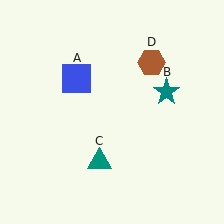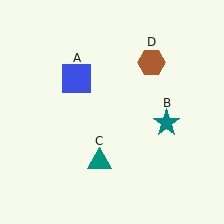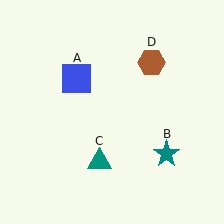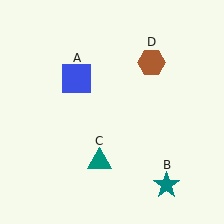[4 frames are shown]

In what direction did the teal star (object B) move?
The teal star (object B) moved down.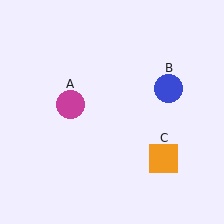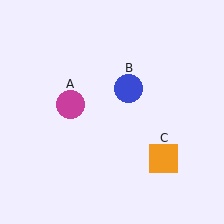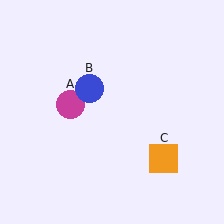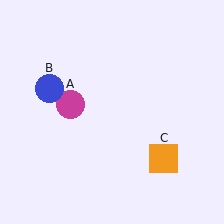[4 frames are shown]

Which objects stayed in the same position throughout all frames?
Magenta circle (object A) and orange square (object C) remained stationary.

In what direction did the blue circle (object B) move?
The blue circle (object B) moved left.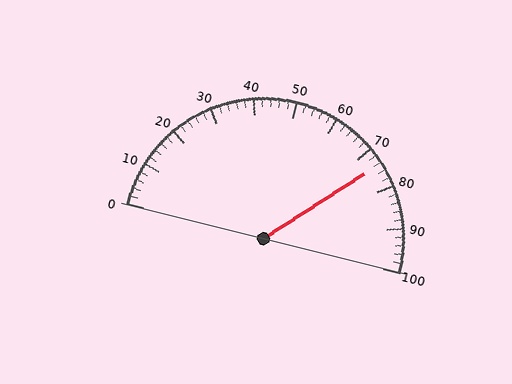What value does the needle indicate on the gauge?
The needle indicates approximately 74.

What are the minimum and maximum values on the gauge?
The gauge ranges from 0 to 100.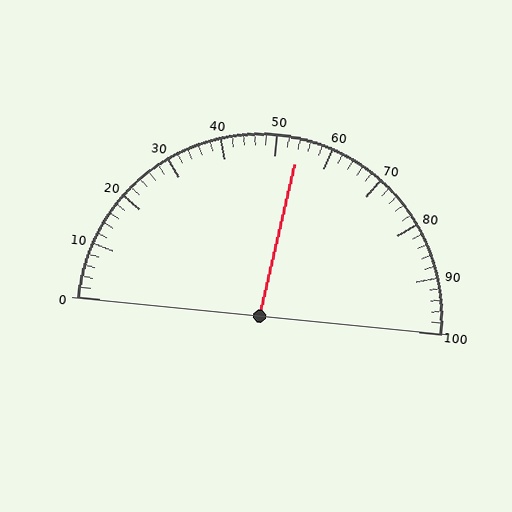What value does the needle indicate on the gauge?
The needle indicates approximately 54.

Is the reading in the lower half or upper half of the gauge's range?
The reading is in the upper half of the range (0 to 100).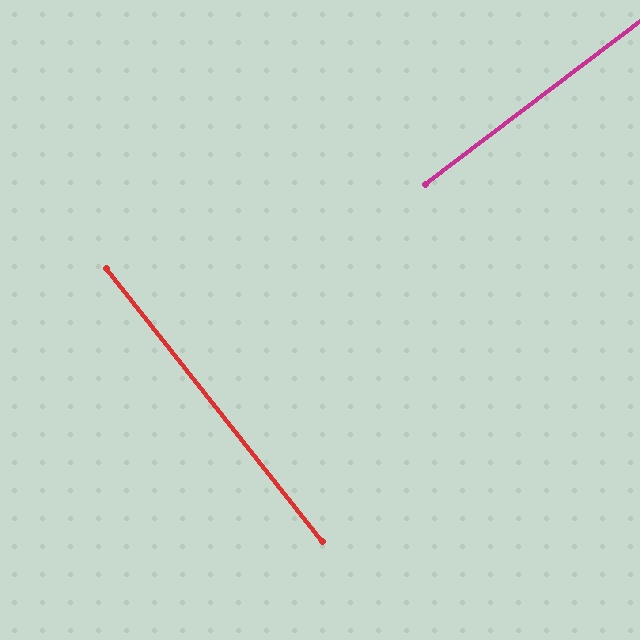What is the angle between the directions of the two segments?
Approximately 89 degrees.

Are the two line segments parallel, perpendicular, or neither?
Perpendicular — they meet at approximately 89°.